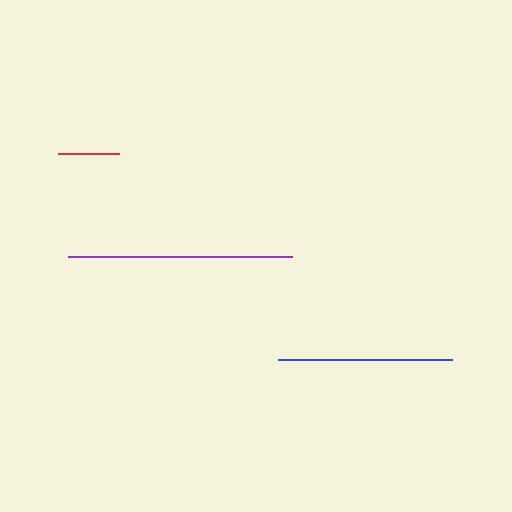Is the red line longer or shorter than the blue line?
The blue line is longer than the red line.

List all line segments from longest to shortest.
From longest to shortest: purple, blue, red.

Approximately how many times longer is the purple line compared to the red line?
The purple line is approximately 3.7 times the length of the red line.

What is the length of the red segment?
The red segment is approximately 60 pixels long.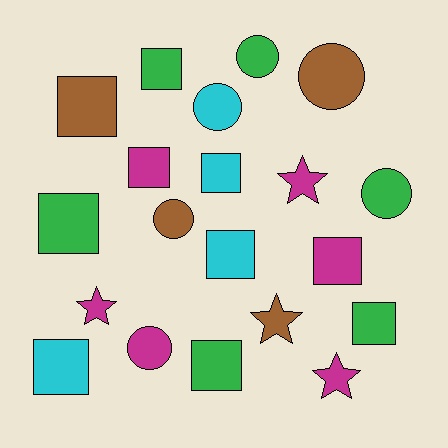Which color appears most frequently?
Green, with 6 objects.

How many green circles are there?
There are 2 green circles.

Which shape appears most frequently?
Square, with 10 objects.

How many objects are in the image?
There are 20 objects.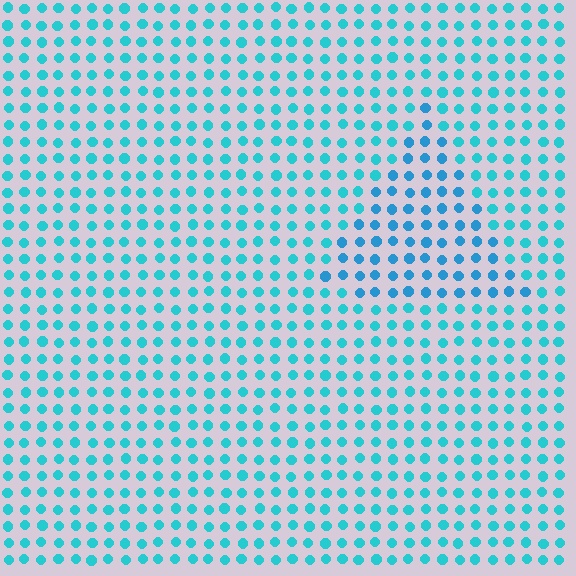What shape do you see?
I see a triangle.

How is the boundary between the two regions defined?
The boundary is defined purely by a slight shift in hue (about 19 degrees). Spacing, size, and orientation are identical on both sides.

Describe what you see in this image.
The image is filled with small cyan elements in a uniform arrangement. A triangle-shaped region is visible where the elements are tinted to a slightly different hue, forming a subtle color boundary.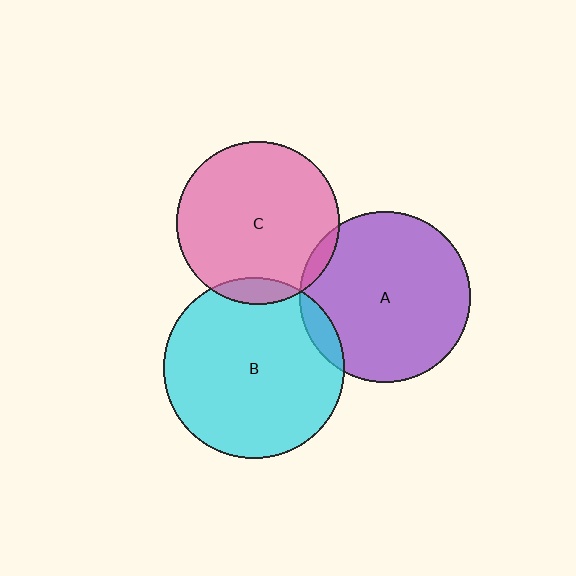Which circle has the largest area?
Circle B (cyan).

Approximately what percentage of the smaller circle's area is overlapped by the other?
Approximately 5%.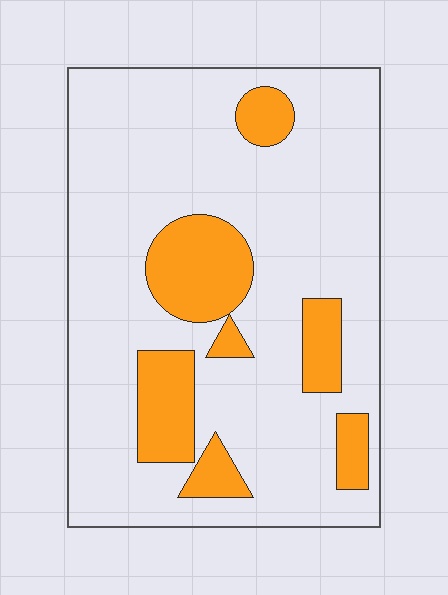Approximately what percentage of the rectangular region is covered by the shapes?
Approximately 20%.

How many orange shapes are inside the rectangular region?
7.